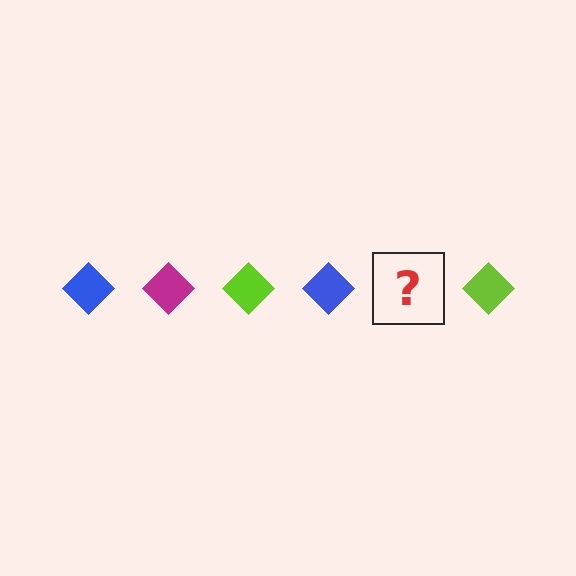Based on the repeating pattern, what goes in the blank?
The blank should be a magenta diamond.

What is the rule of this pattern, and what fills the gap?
The rule is that the pattern cycles through blue, magenta, lime diamonds. The gap should be filled with a magenta diamond.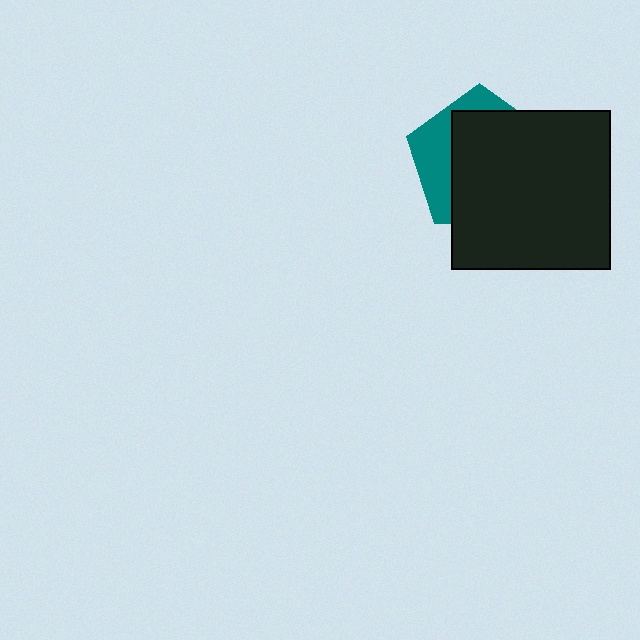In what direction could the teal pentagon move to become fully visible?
The teal pentagon could move toward the upper-left. That would shift it out from behind the black square entirely.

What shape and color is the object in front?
The object in front is a black square.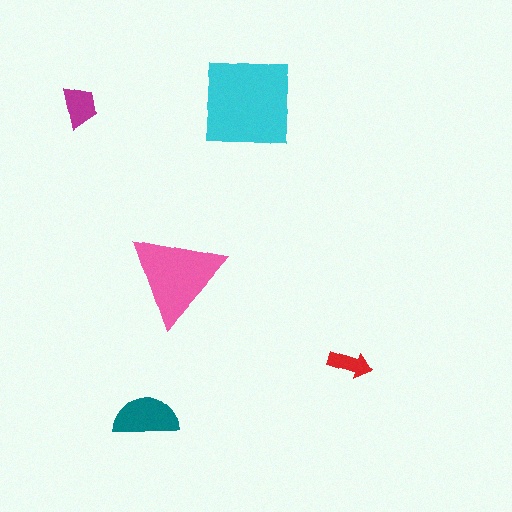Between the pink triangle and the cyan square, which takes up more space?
The cyan square.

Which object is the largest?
The cyan square.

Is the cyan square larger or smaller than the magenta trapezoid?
Larger.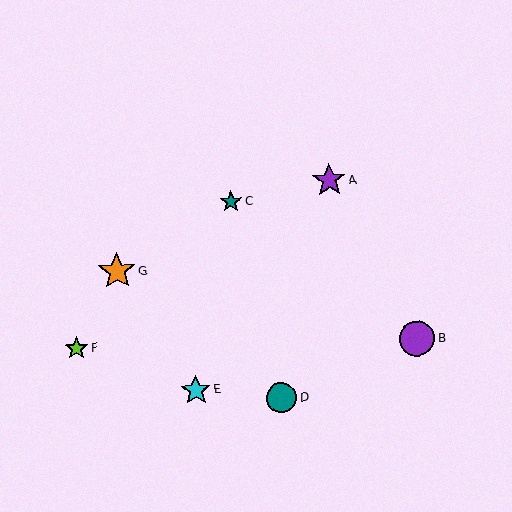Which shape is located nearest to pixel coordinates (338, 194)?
The purple star (labeled A) at (329, 180) is nearest to that location.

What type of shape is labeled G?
Shape G is an orange star.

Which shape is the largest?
The orange star (labeled G) is the largest.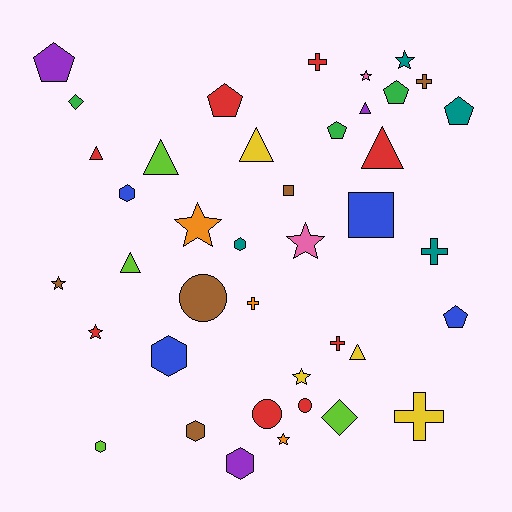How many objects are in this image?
There are 40 objects.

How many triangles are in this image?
There are 7 triangles.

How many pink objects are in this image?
There are 2 pink objects.